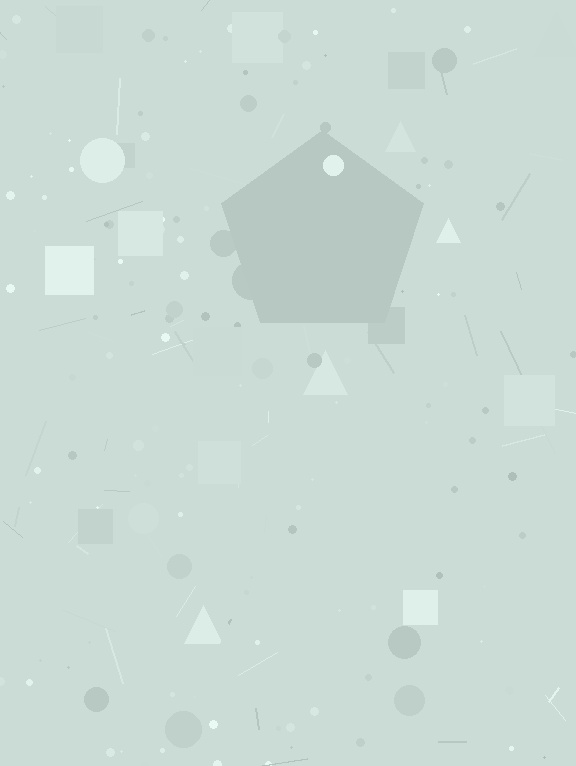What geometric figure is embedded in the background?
A pentagon is embedded in the background.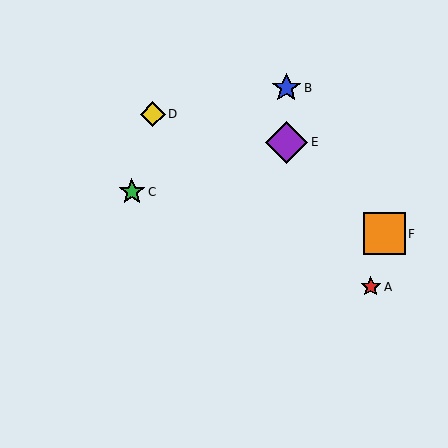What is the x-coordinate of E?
Object E is at x≈286.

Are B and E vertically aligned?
Yes, both are at x≈286.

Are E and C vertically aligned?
No, E is at x≈286 and C is at x≈132.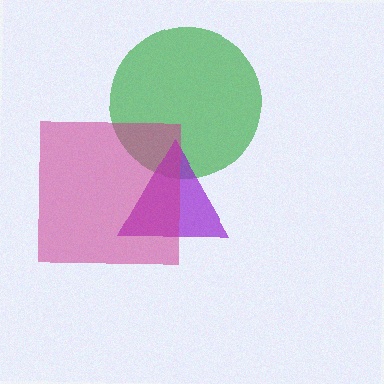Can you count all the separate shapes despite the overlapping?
Yes, there are 3 separate shapes.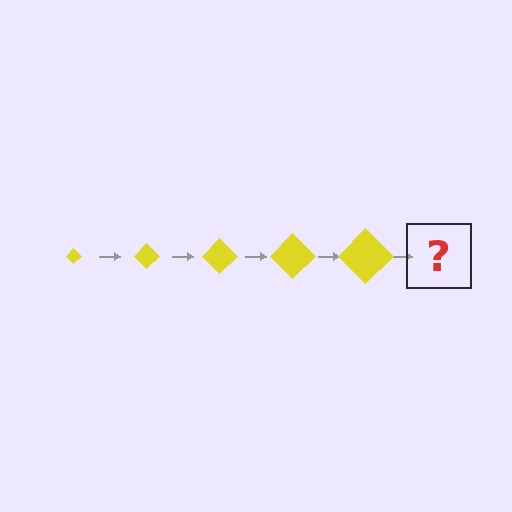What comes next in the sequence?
The next element should be a yellow diamond, larger than the previous one.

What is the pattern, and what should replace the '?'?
The pattern is that the diamond gets progressively larger each step. The '?' should be a yellow diamond, larger than the previous one.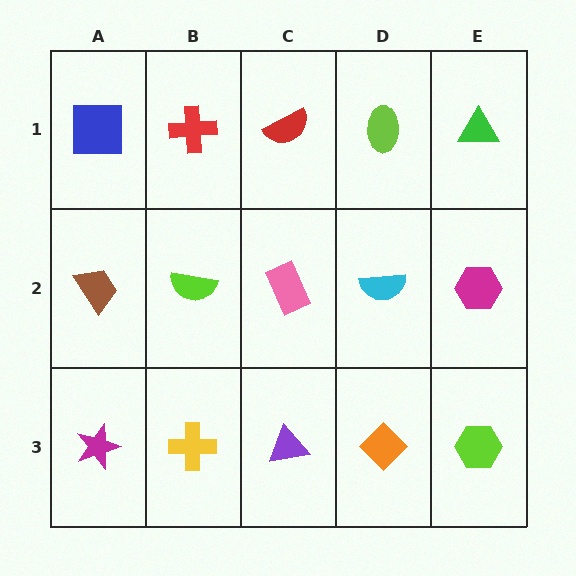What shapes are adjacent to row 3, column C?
A pink rectangle (row 2, column C), a yellow cross (row 3, column B), an orange diamond (row 3, column D).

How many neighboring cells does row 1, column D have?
3.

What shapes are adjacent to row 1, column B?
A lime semicircle (row 2, column B), a blue square (row 1, column A), a red semicircle (row 1, column C).